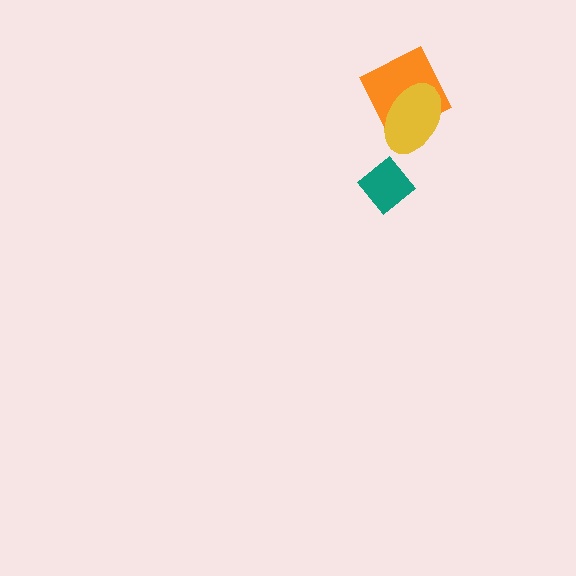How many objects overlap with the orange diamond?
1 object overlaps with the orange diamond.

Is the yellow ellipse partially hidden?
No, no other shape covers it.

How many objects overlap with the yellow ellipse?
1 object overlaps with the yellow ellipse.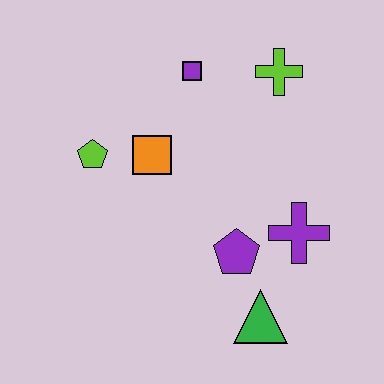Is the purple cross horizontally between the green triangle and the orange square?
No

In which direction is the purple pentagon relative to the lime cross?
The purple pentagon is below the lime cross.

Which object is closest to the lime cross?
The purple square is closest to the lime cross.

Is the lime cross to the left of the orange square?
No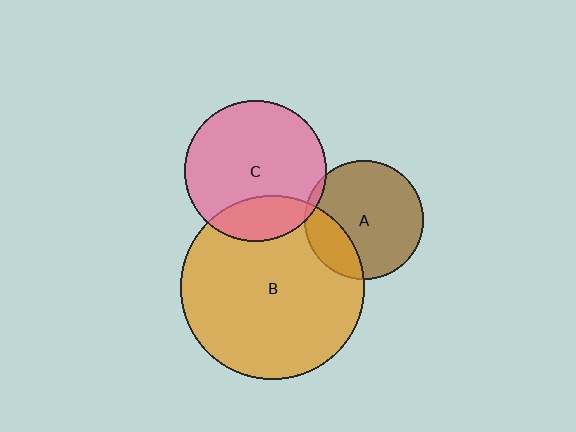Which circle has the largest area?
Circle B (orange).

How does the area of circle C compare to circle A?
Approximately 1.4 times.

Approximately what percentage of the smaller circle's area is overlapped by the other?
Approximately 25%.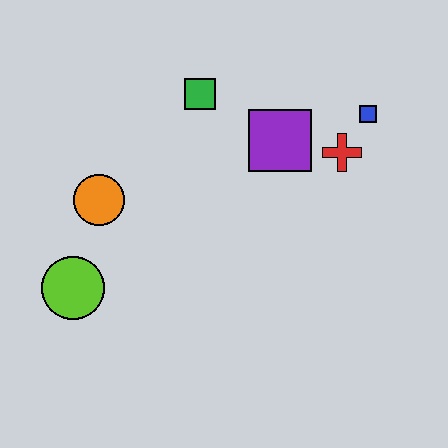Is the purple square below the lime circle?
No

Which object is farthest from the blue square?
The lime circle is farthest from the blue square.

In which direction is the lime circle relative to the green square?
The lime circle is below the green square.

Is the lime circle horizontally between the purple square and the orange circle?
No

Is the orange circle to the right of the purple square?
No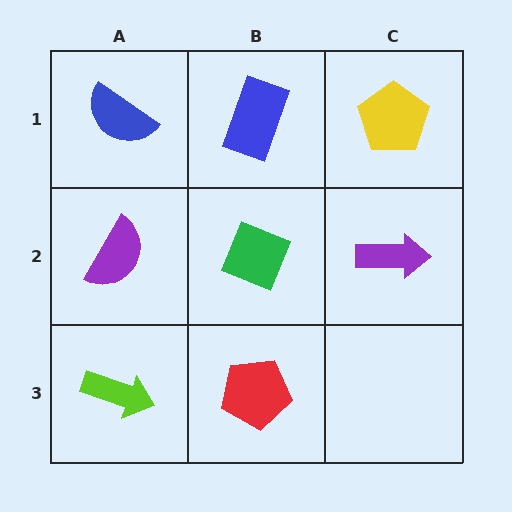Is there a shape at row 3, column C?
No, that cell is empty.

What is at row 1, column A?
A blue semicircle.